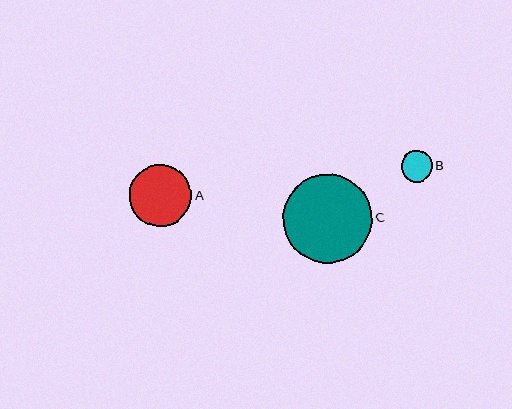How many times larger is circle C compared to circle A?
Circle C is approximately 1.4 times the size of circle A.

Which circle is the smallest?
Circle B is the smallest with a size of approximately 31 pixels.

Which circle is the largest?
Circle C is the largest with a size of approximately 89 pixels.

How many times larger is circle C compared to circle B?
Circle C is approximately 2.8 times the size of circle B.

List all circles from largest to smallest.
From largest to smallest: C, A, B.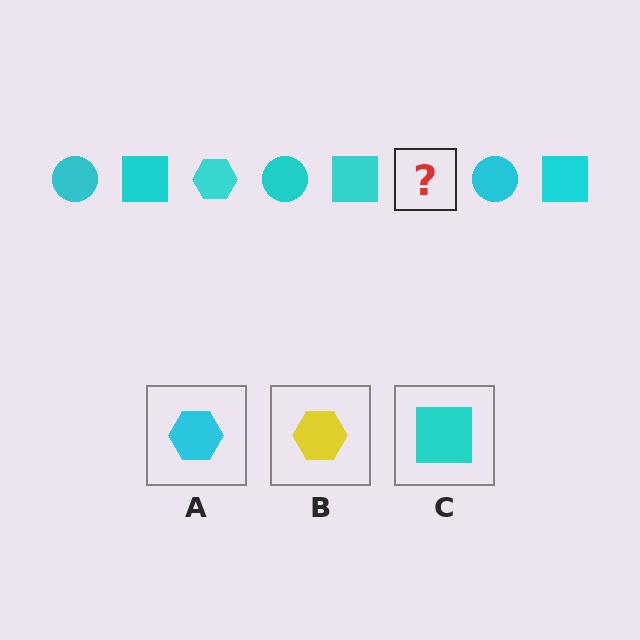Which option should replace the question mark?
Option A.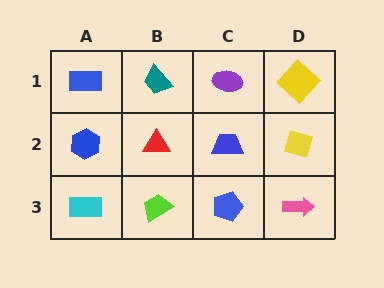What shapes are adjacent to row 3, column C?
A blue trapezoid (row 2, column C), a lime trapezoid (row 3, column B), a pink arrow (row 3, column D).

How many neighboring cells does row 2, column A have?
3.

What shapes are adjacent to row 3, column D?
A yellow diamond (row 2, column D), a blue pentagon (row 3, column C).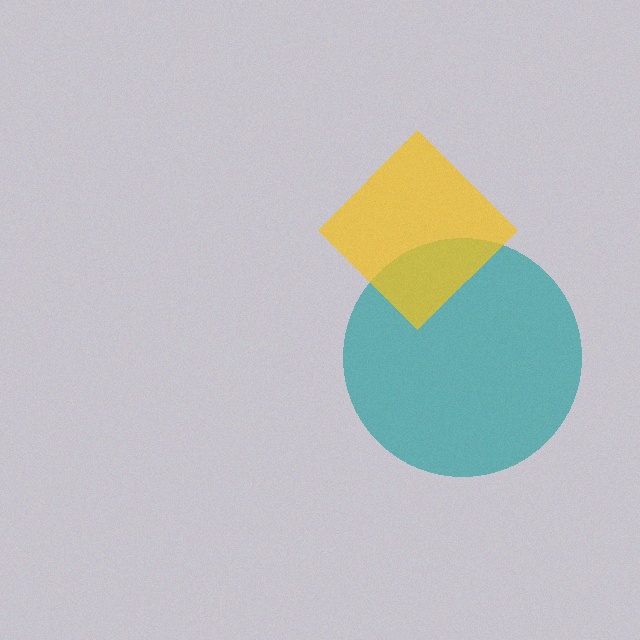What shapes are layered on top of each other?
The layered shapes are: a teal circle, a yellow diamond.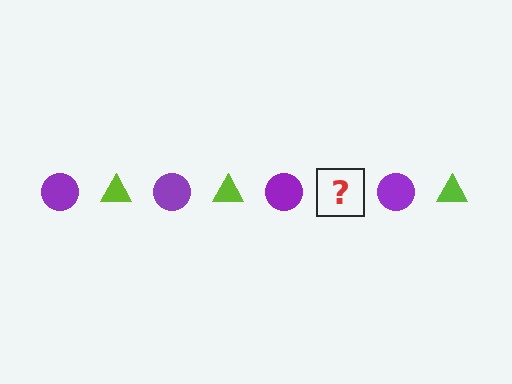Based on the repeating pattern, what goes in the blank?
The blank should be a lime triangle.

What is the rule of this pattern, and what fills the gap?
The rule is that the pattern alternates between purple circle and lime triangle. The gap should be filled with a lime triangle.